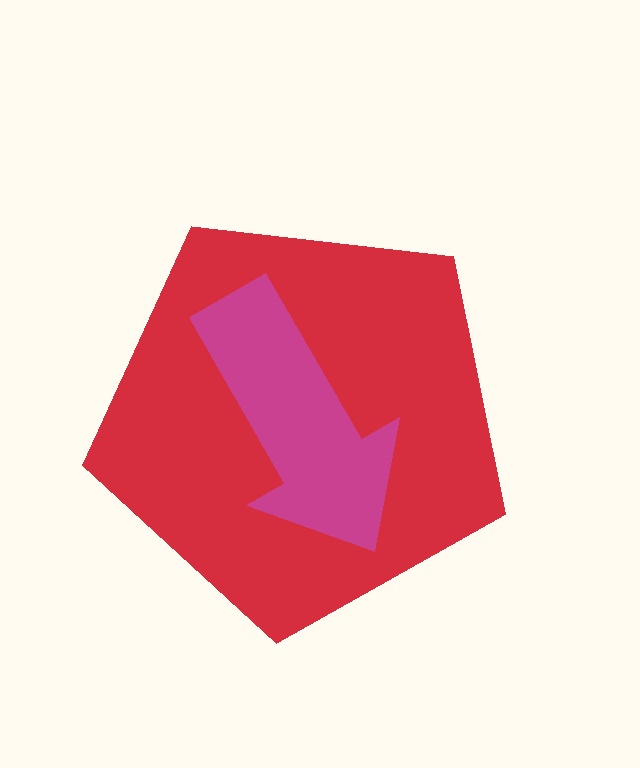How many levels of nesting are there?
2.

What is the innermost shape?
The magenta arrow.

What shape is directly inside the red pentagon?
The magenta arrow.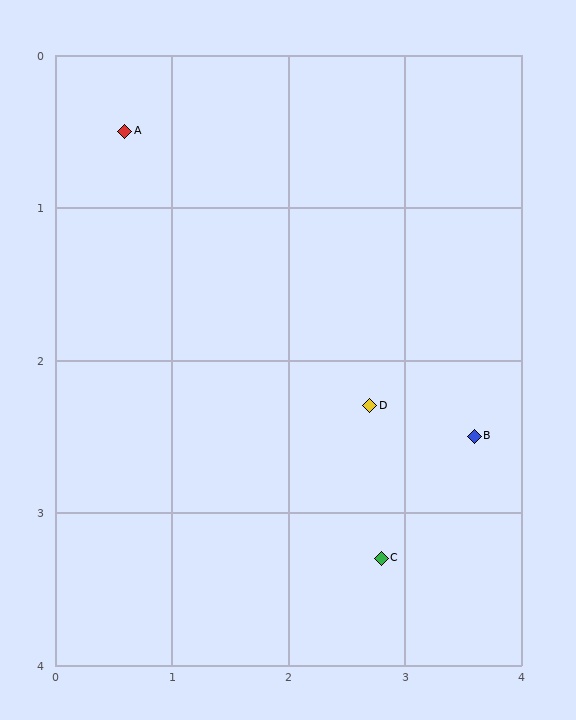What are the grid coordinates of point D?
Point D is at approximately (2.7, 2.3).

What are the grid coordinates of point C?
Point C is at approximately (2.8, 3.3).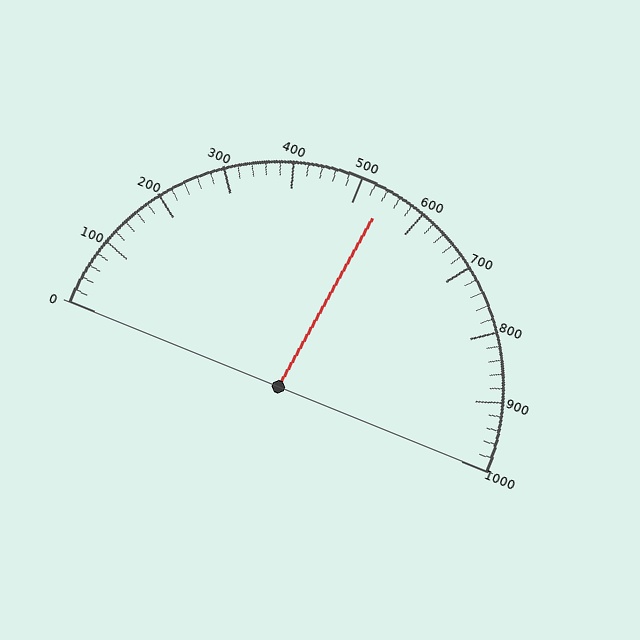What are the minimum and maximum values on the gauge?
The gauge ranges from 0 to 1000.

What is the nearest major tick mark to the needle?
The nearest major tick mark is 500.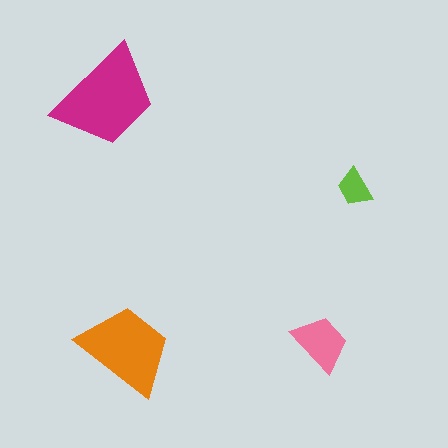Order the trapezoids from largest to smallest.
the magenta one, the orange one, the pink one, the lime one.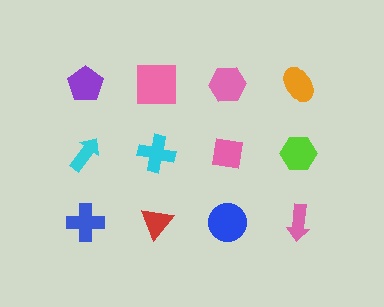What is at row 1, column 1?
A purple pentagon.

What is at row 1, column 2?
A pink square.